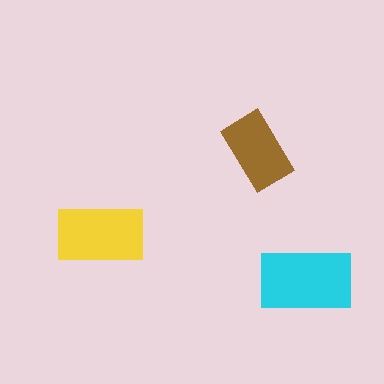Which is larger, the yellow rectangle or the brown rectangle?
The yellow one.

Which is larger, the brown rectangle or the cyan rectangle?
The cyan one.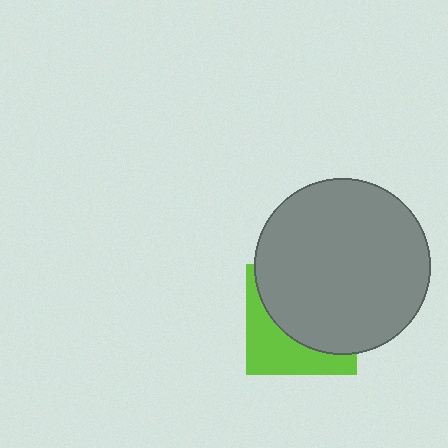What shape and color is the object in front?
The object in front is a gray circle.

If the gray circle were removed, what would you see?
You would see the complete lime square.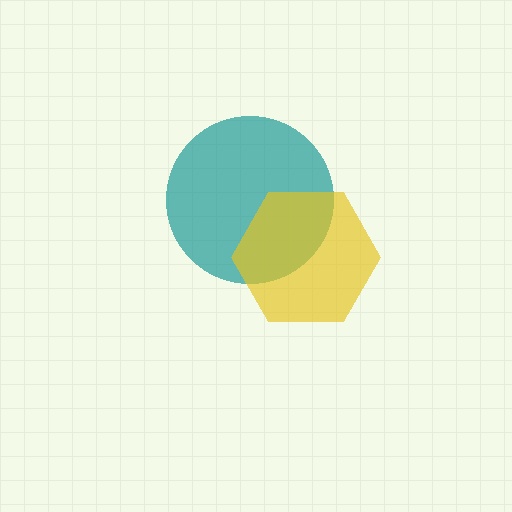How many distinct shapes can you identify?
There are 2 distinct shapes: a teal circle, a yellow hexagon.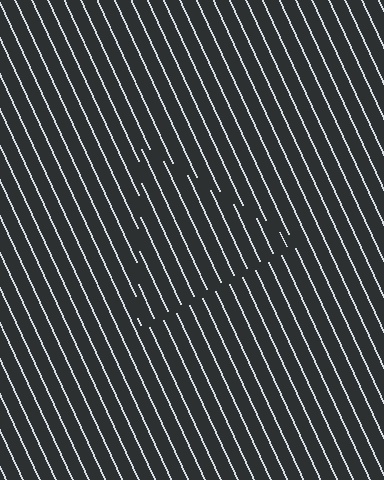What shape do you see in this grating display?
An illusory triangle. The interior of the shape contains the same grating, shifted by half a period — the contour is defined by the phase discontinuity where line-ends from the inner and outer gratings abut.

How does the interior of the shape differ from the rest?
The interior of the shape contains the same grating, shifted by half a period — the contour is defined by the phase discontinuity where line-ends from the inner and outer gratings abut.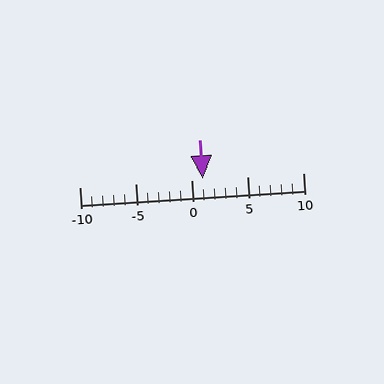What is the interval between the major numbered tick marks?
The major tick marks are spaced 5 units apart.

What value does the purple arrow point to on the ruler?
The purple arrow points to approximately 1.